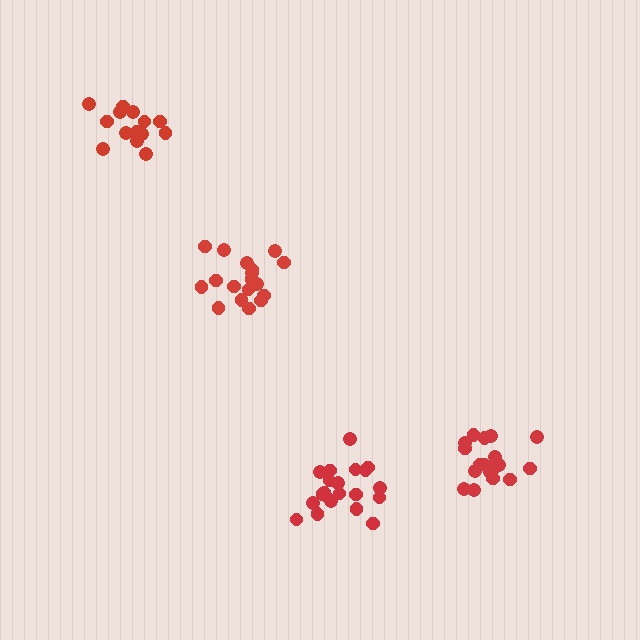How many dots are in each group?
Group 1: 21 dots, Group 2: 18 dots, Group 3: 19 dots, Group 4: 16 dots (74 total).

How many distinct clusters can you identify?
There are 4 distinct clusters.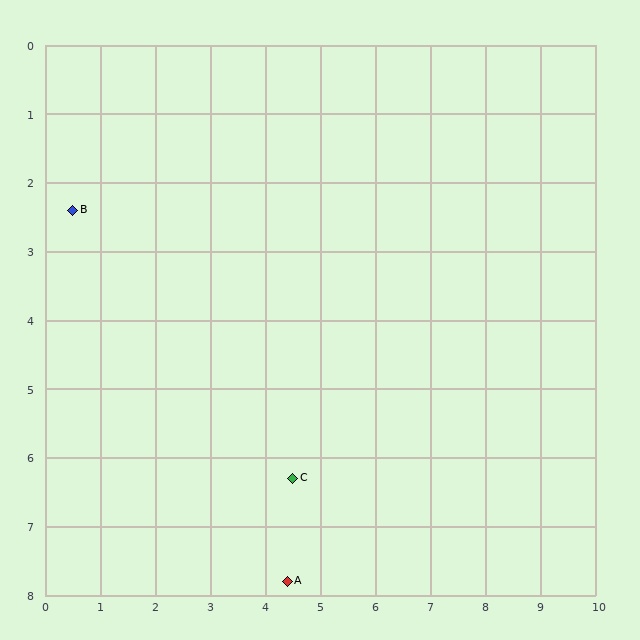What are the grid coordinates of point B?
Point B is at approximately (0.5, 2.4).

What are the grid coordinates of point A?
Point A is at approximately (4.4, 7.8).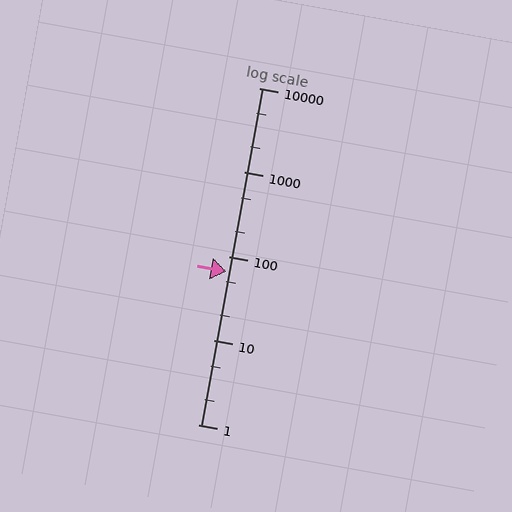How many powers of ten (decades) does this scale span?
The scale spans 4 decades, from 1 to 10000.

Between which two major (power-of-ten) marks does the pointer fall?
The pointer is between 10 and 100.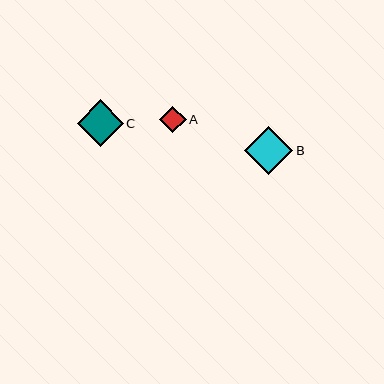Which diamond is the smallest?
Diamond A is the smallest with a size of approximately 26 pixels.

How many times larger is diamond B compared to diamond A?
Diamond B is approximately 1.8 times the size of diamond A.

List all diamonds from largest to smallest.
From largest to smallest: B, C, A.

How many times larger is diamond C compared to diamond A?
Diamond C is approximately 1.8 times the size of diamond A.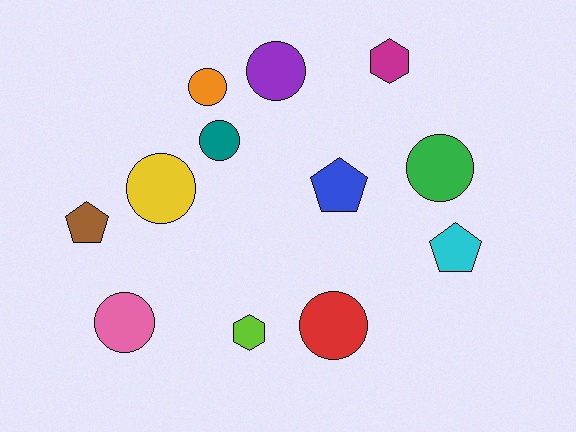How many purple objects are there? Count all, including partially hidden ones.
There is 1 purple object.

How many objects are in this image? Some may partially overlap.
There are 12 objects.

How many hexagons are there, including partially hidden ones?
There are 2 hexagons.